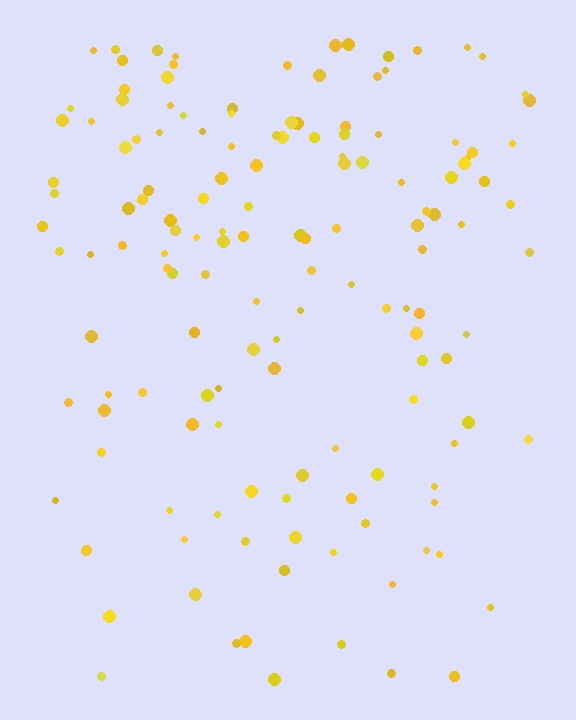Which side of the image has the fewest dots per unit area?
The bottom.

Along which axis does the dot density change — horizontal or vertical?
Vertical.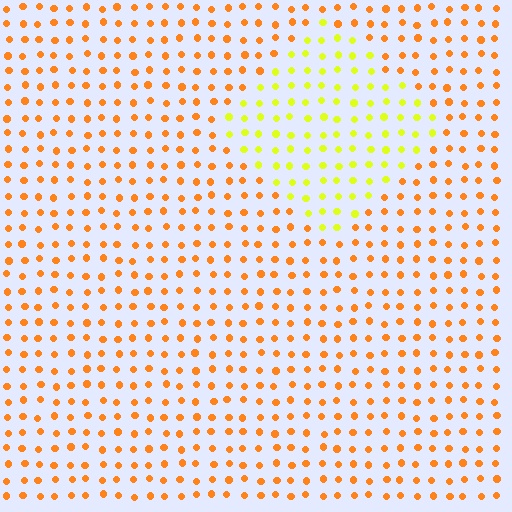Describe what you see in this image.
The image is filled with small orange elements in a uniform arrangement. A diamond-shaped region is visible where the elements are tinted to a slightly different hue, forming a subtle color boundary.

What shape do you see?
I see a diamond.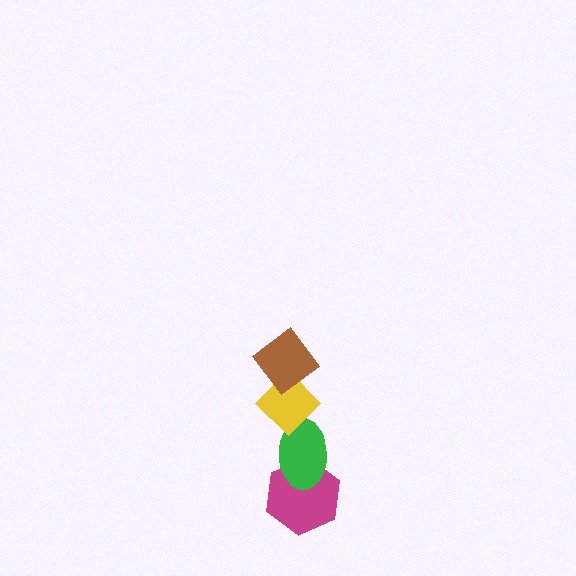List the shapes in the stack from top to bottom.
From top to bottom: the brown diamond, the yellow diamond, the green ellipse, the magenta hexagon.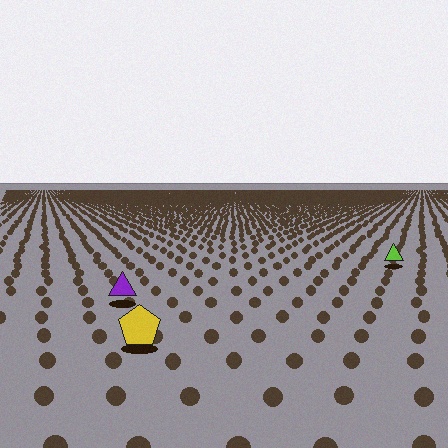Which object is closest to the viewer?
The yellow pentagon is closest. The texture marks near it are larger and more spread out.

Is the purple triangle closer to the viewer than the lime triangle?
Yes. The purple triangle is closer — you can tell from the texture gradient: the ground texture is coarser near it.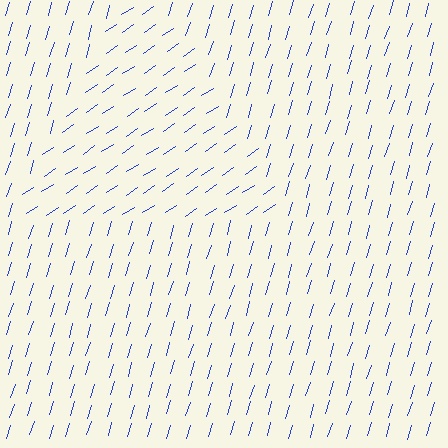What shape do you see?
I see a triangle.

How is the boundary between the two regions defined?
The boundary is defined purely by a change in line orientation (approximately 39 degrees difference). All lines are the same color and thickness.